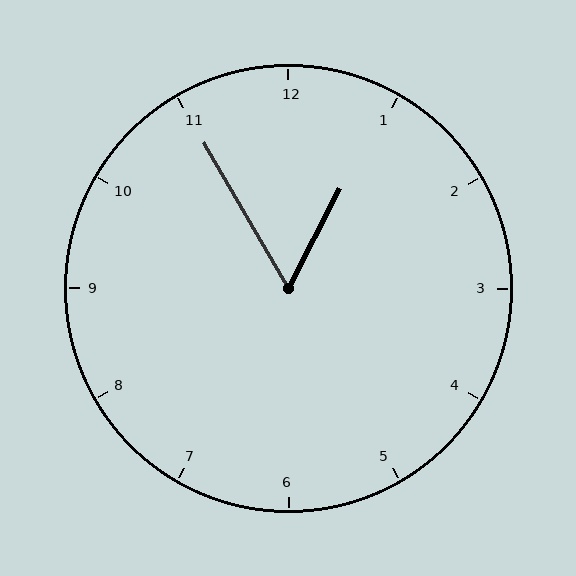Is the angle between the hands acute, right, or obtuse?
It is acute.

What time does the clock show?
12:55.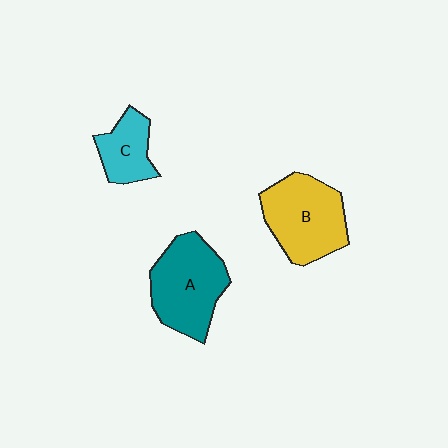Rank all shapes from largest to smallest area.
From largest to smallest: A (teal), B (yellow), C (cyan).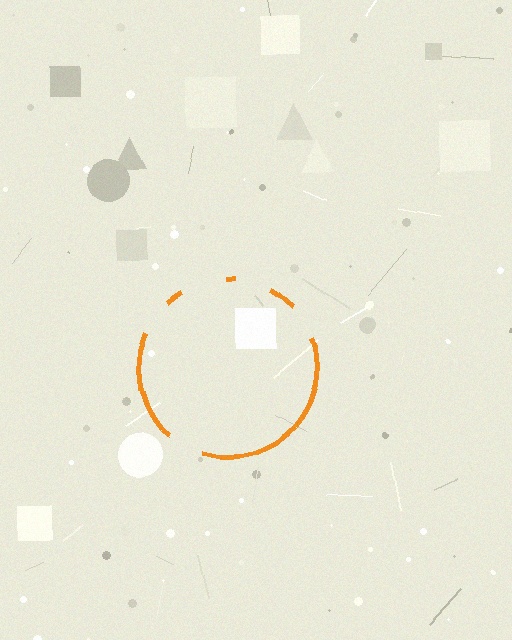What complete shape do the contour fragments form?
The contour fragments form a circle.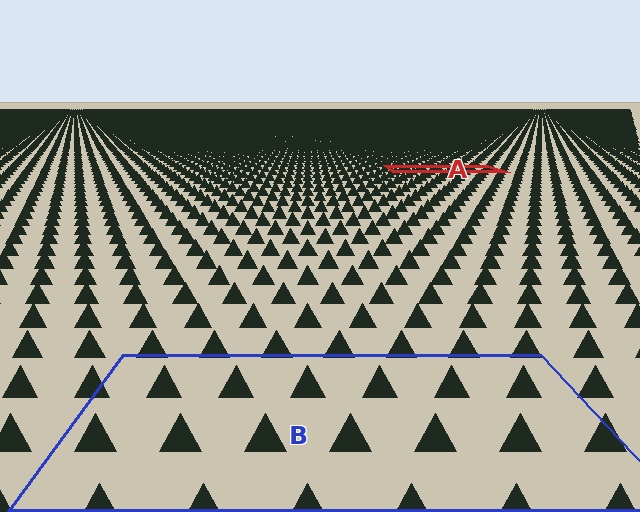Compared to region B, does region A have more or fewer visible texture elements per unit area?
Region A has more texture elements per unit area — they are packed more densely because it is farther away.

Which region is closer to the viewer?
Region B is closer. The texture elements there are larger and more spread out.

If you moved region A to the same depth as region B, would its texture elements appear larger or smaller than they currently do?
They would appear larger. At a closer depth, the same texture elements are projected at a bigger on-screen size.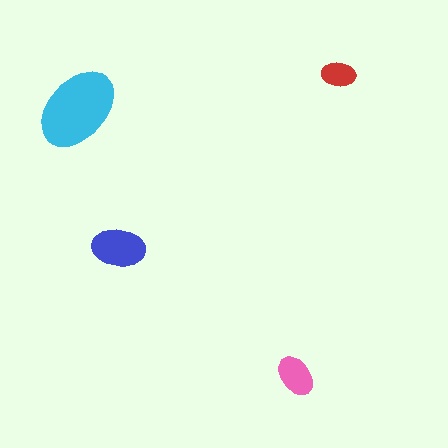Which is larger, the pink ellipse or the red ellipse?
The pink one.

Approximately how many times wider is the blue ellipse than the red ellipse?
About 1.5 times wider.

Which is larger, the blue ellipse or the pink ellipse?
The blue one.